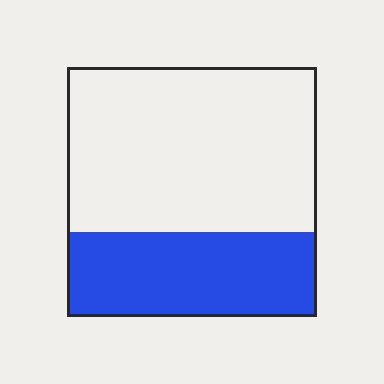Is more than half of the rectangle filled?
No.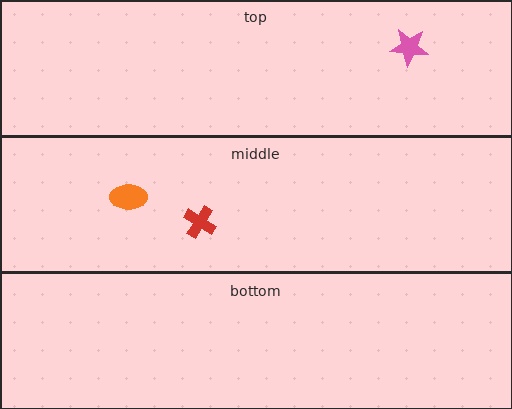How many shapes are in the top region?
1.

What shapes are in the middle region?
The orange ellipse, the red cross.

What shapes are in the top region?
The pink star.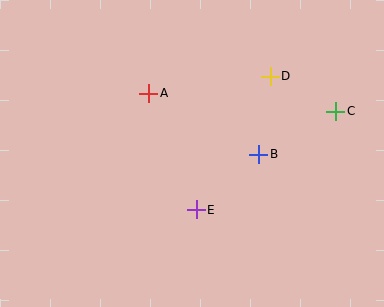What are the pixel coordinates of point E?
Point E is at (196, 210).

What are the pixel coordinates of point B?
Point B is at (259, 154).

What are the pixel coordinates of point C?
Point C is at (336, 111).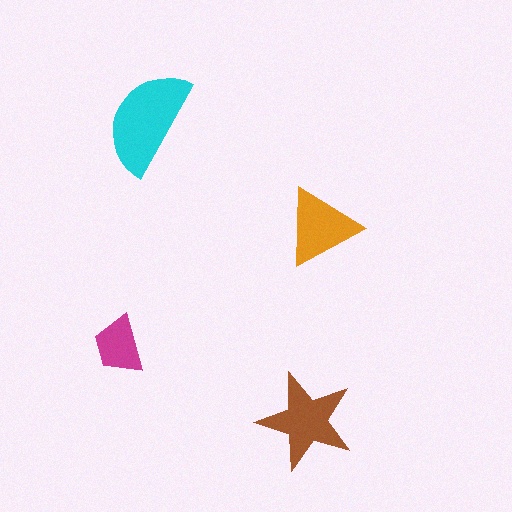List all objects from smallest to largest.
The magenta trapezoid, the orange triangle, the brown star, the cyan semicircle.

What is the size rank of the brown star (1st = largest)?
2nd.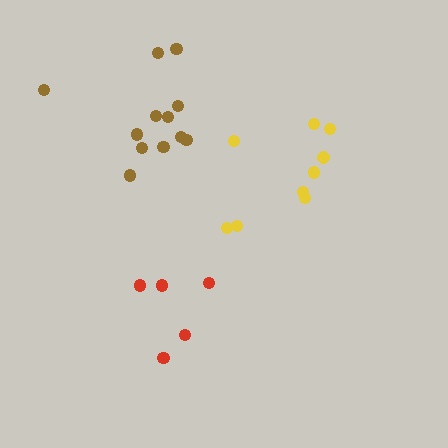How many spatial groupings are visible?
There are 3 spatial groupings.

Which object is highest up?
The brown cluster is topmost.